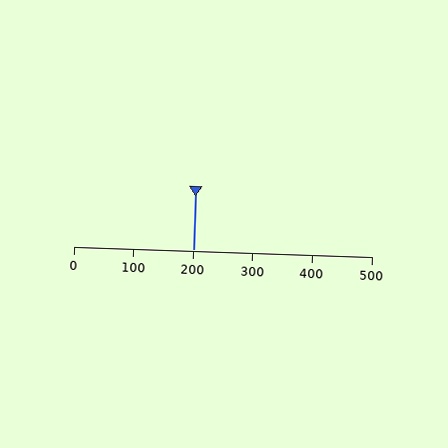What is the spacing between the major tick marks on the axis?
The major ticks are spaced 100 apart.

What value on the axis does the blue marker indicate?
The marker indicates approximately 200.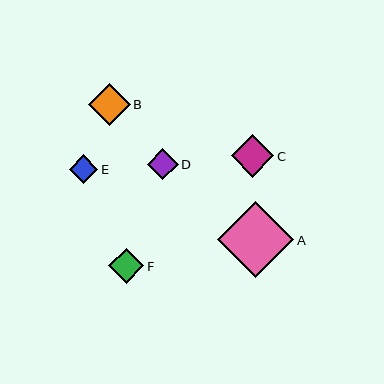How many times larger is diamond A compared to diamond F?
Diamond A is approximately 2.2 times the size of diamond F.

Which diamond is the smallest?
Diamond E is the smallest with a size of approximately 28 pixels.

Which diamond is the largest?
Diamond A is the largest with a size of approximately 76 pixels.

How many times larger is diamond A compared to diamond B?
Diamond A is approximately 1.8 times the size of diamond B.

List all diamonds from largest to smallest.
From largest to smallest: A, C, B, F, D, E.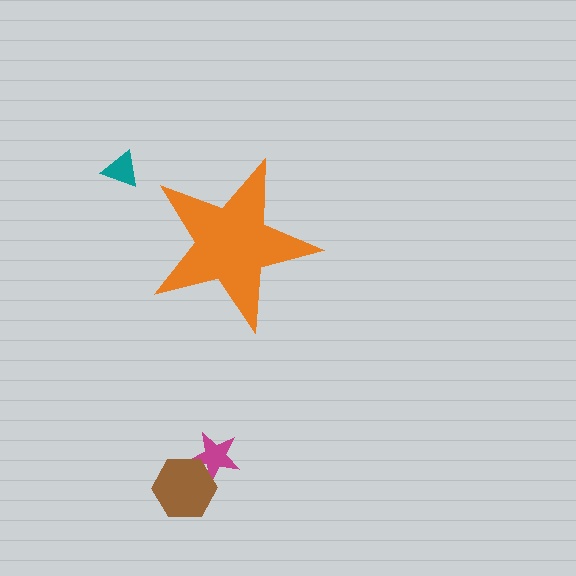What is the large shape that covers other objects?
An orange star.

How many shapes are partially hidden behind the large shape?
0 shapes are partially hidden.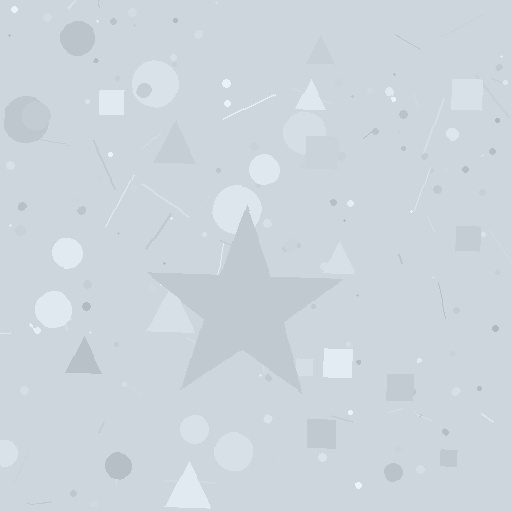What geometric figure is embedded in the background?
A star is embedded in the background.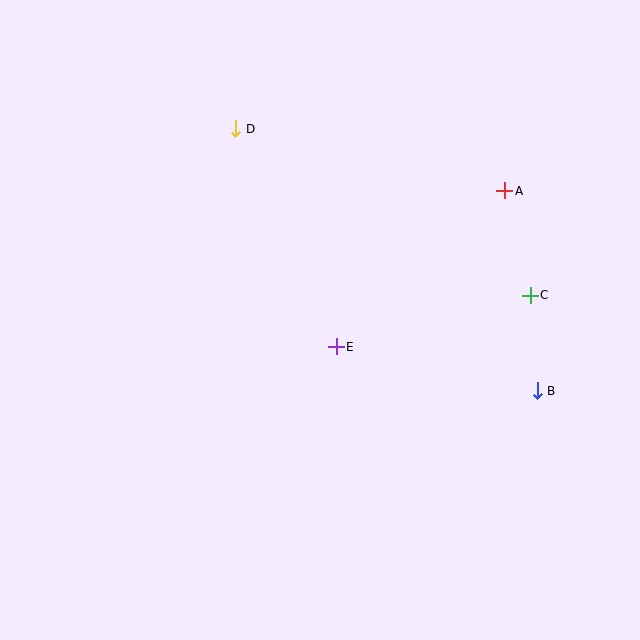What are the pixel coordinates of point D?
Point D is at (236, 129).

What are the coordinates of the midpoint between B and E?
The midpoint between B and E is at (437, 369).